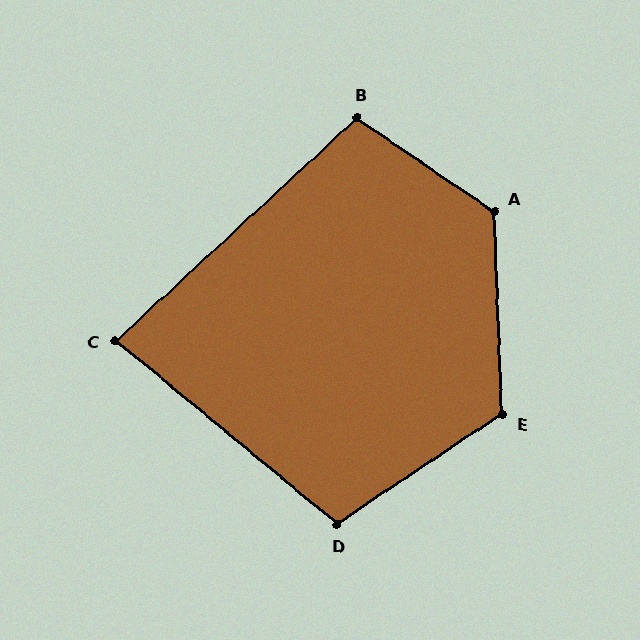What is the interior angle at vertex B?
Approximately 103 degrees (obtuse).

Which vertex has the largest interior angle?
A, at approximately 126 degrees.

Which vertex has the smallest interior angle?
C, at approximately 83 degrees.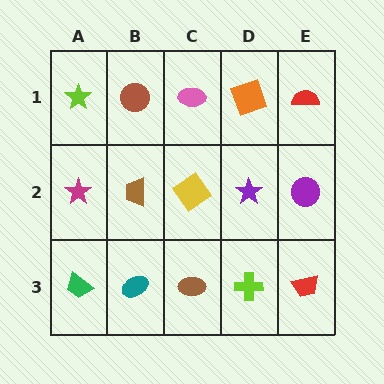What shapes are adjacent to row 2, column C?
A pink ellipse (row 1, column C), a brown ellipse (row 3, column C), a brown trapezoid (row 2, column B), a purple star (row 2, column D).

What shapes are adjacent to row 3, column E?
A purple circle (row 2, column E), a lime cross (row 3, column D).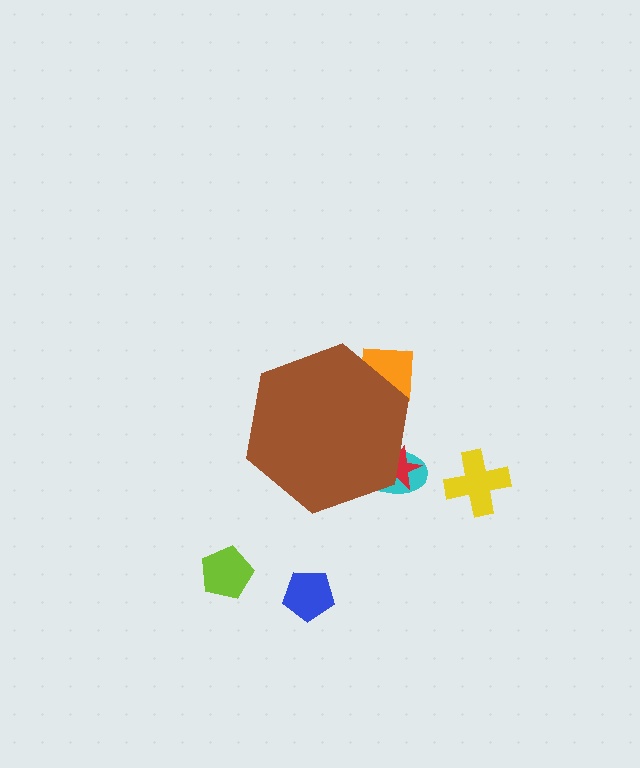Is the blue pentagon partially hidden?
No, the blue pentagon is fully visible.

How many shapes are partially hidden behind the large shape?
3 shapes are partially hidden.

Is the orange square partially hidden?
Yes, the orange square is partially hidden behind the brown hexagon.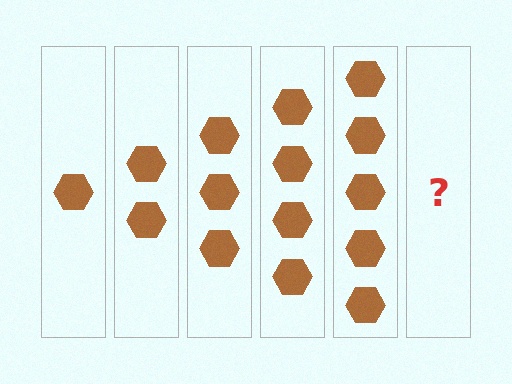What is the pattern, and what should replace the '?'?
The pattern is that each step adds one more hexagon. The '?' should be 6 hexagons.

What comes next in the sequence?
The next element should be 6 hexagons.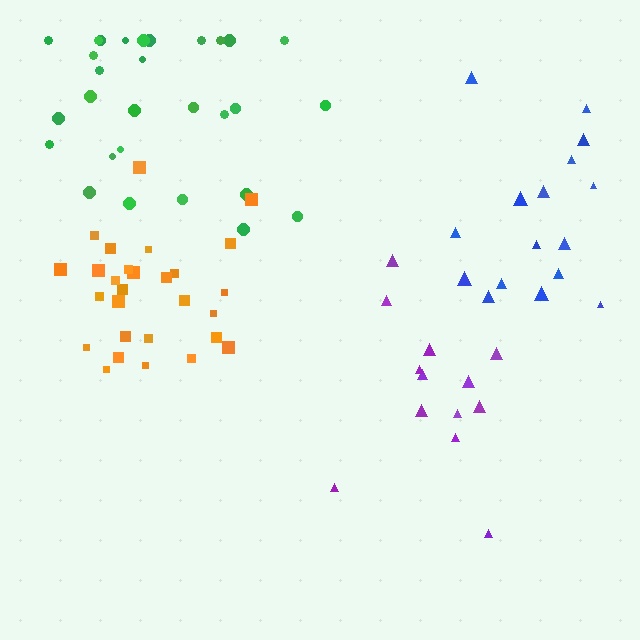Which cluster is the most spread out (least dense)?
Blue.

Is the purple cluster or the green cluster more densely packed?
Green.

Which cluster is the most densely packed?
Orange.